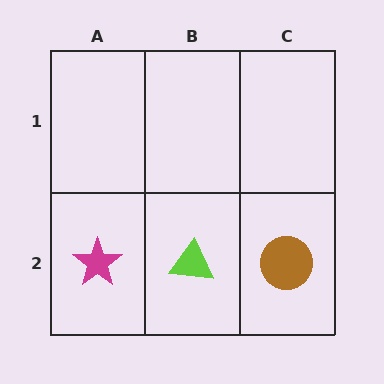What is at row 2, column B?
A lime triangle.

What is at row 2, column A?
A magenta star.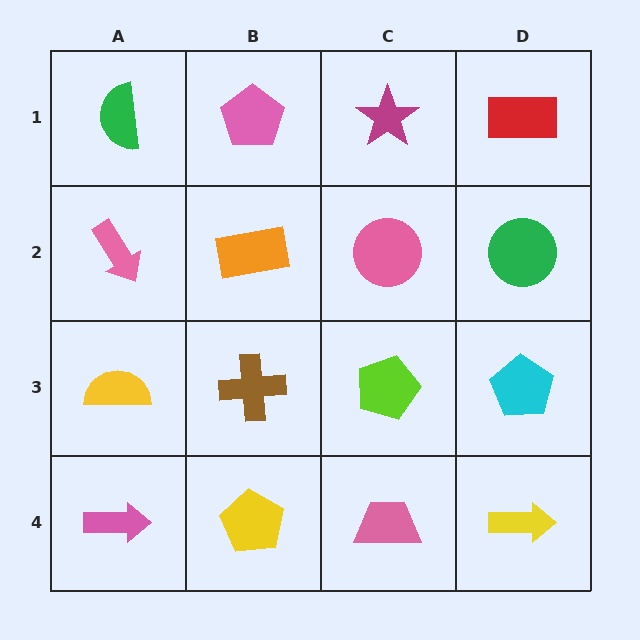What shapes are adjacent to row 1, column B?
An orange rectangle (row 2, column B), a green semicircle (row 1, column A), a magenta star (row 1, column C).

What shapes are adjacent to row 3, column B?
An orange rectangle (row 2, column B), a yellow pentagon (row 4, column B), a yellow semicircle (row 3, column A), a lime pentagon (row 3, column C).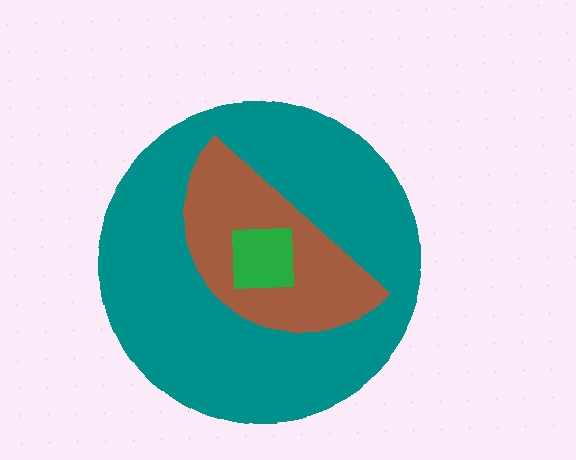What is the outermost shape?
The teal circle.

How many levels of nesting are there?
3.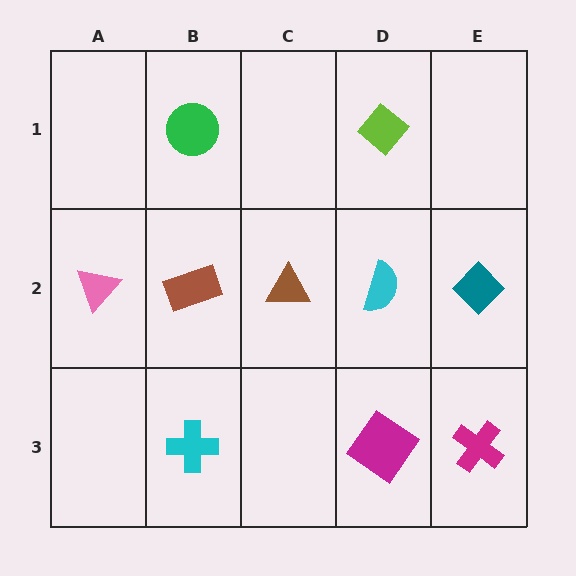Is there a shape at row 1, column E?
No, that cell is empty.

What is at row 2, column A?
A pink triangle.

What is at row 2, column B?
A brown rectangle.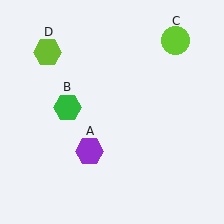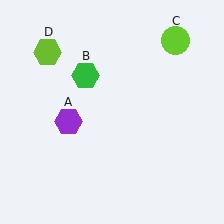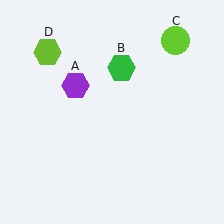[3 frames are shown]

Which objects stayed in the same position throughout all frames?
Lime circle (object C) and lime hexagon (object D) remained stationary.